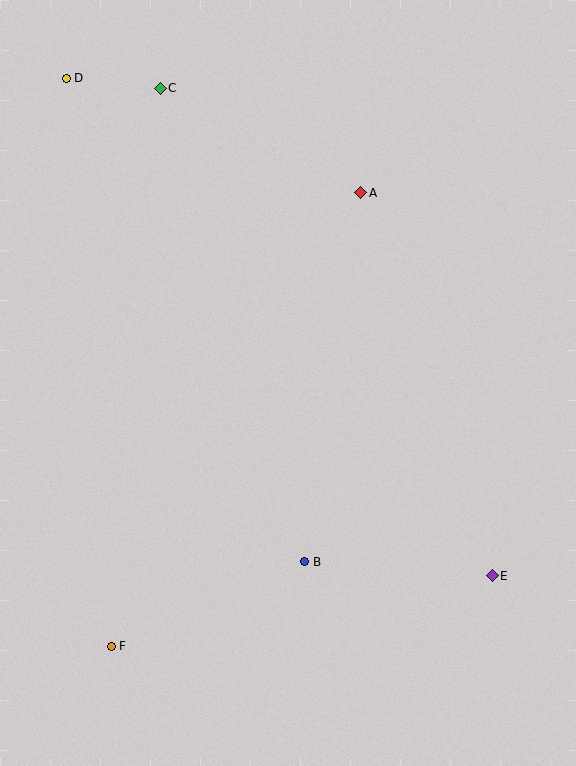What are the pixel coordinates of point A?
Point A is at (361, 193).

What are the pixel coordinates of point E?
Point E is at (492, 576).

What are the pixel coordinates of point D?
Point D is at (66, 78).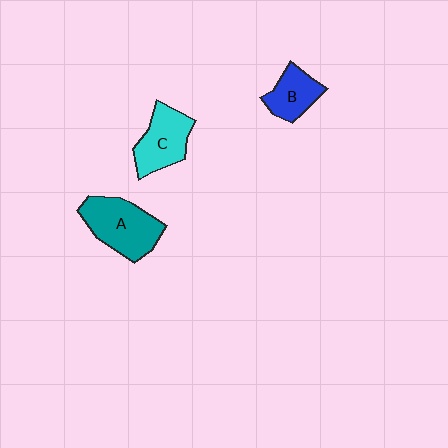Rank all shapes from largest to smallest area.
From largest to smallest: A (teal), C (cyan), B (blue).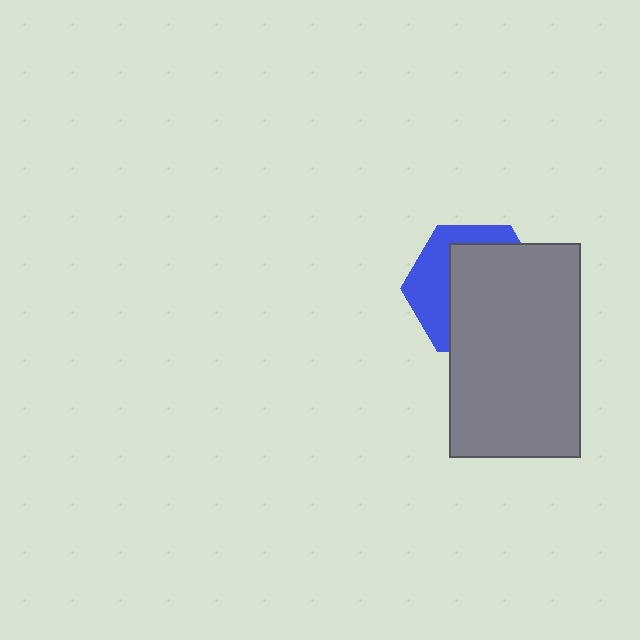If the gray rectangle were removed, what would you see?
You would see the complete blue hexagon.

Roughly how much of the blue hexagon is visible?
A small part of it is visible (roughly 37%).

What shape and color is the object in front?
The object in front is a gray rectangle.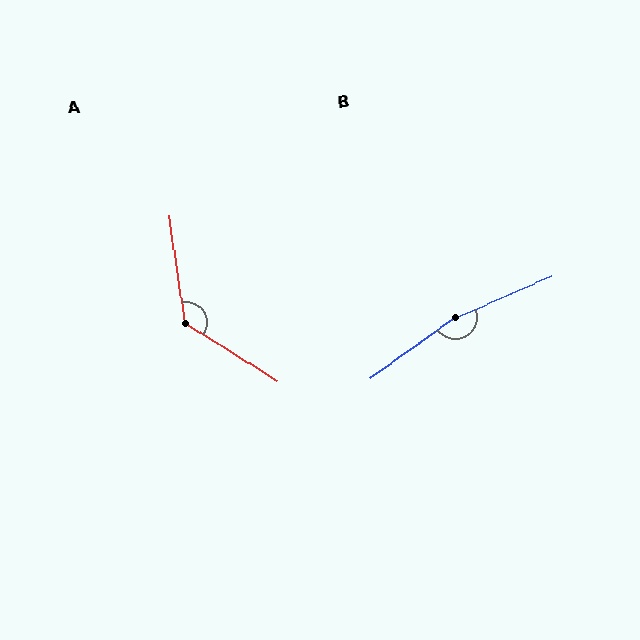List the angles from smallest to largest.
A (130°), B (168°).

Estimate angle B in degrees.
Approximately 168 degrees.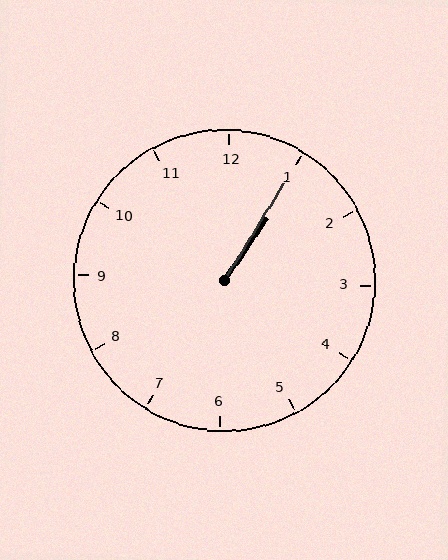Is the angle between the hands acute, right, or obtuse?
It is acute.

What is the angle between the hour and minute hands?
Approximately 2 degrees.